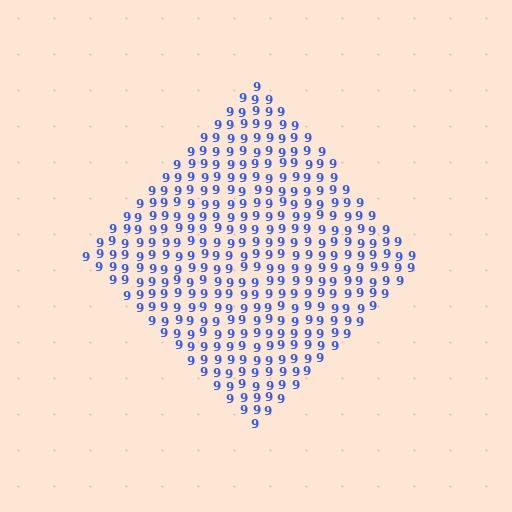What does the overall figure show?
The overall figure shows a diamond.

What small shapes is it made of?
It is made of small digit 9's.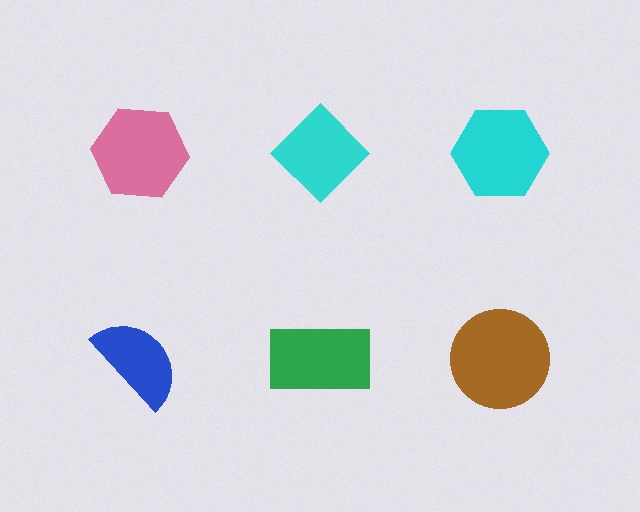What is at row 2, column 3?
A brown circle.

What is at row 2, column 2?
A green rectangle.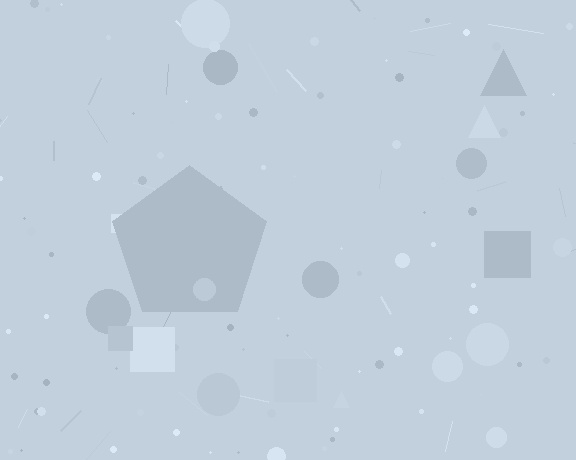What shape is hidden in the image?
A pentagon is hidden in the image.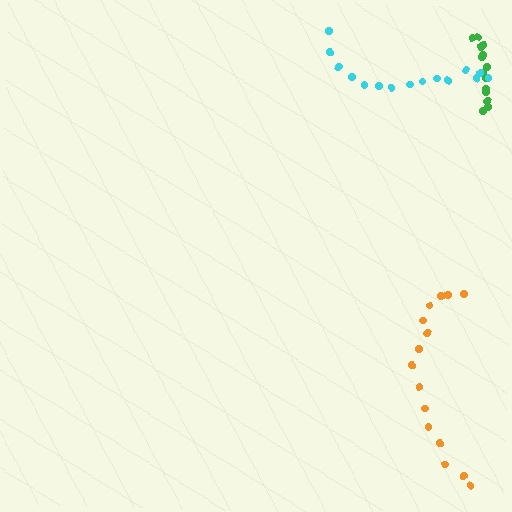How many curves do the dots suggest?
There are 3 distinct paths.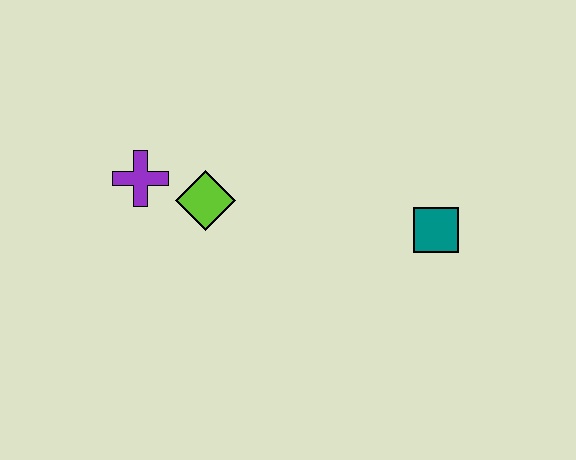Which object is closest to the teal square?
The lime diamond is closest to the teal square.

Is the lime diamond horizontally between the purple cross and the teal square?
Yes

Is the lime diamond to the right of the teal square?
No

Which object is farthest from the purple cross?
The teal square is farthest from the purple cross.